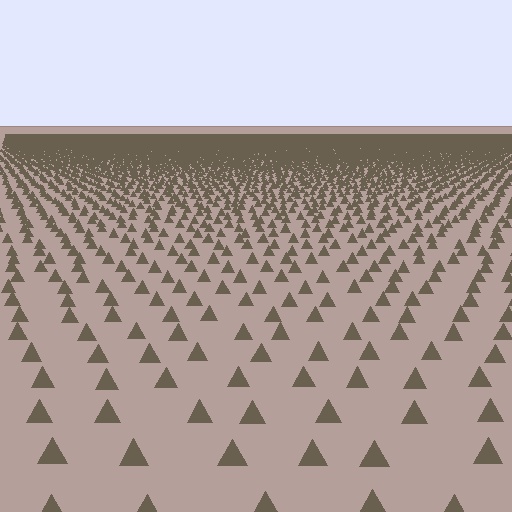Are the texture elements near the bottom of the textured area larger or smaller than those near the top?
Larger. Near the bottom, elements are closer to the viewer and appear at a bigger on-screen size.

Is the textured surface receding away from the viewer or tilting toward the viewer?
The surface is receding away from the viewer. Texture elements get smaller and denser toward the top.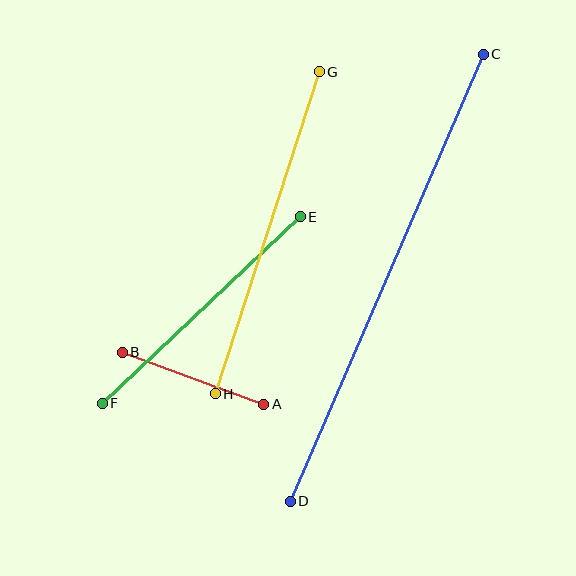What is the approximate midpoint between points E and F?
The midpoint is at approximately (201, 310) pixels.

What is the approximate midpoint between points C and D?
The midpoint is at approximately (387, 278) pixels.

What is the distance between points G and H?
The distance is approximately 338 pixels.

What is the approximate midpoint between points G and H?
The midpoint is at approximately (267, 233) pixels.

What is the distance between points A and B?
The distance is approximately 151 pixels.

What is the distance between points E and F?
The distance is approximately 272 pixels.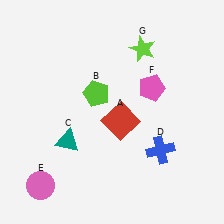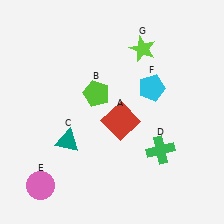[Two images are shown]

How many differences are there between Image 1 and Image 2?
There are 2 differences between the two images.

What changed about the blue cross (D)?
In Image 1, D is blue. In Image 2, it changed to green.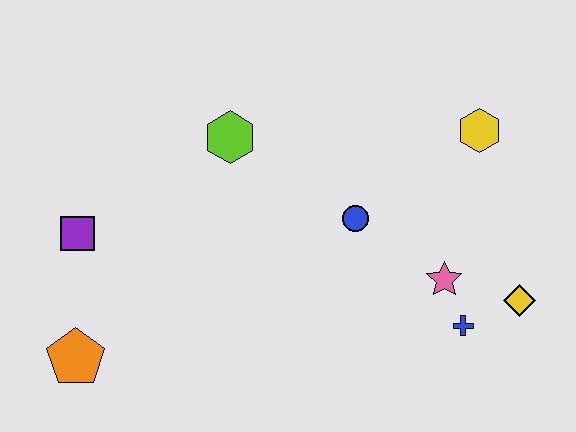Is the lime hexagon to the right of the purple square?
Yes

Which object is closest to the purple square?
The orange pentagon is closest to the purple square.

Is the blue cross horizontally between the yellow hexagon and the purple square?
Yes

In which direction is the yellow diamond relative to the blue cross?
The yellow diamond is to the right of the blue cross.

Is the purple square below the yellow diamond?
No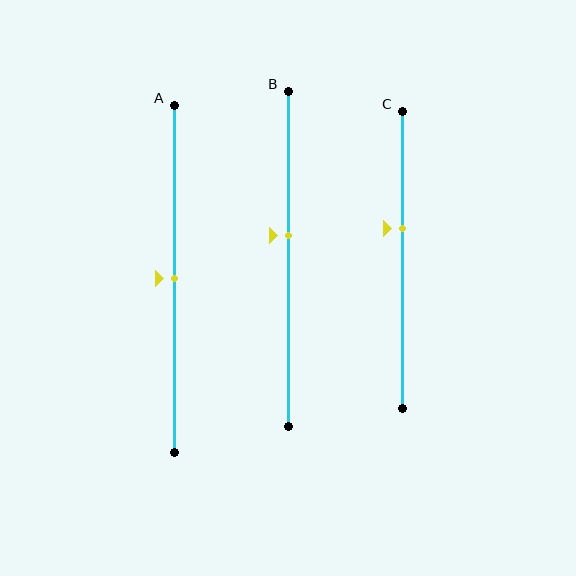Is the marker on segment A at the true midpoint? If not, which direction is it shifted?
Yes, the marker on segment A is at the true midpoint.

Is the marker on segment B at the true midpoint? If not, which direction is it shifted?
No, the marker on segment B is shifted upward by about 7% of the segment length.